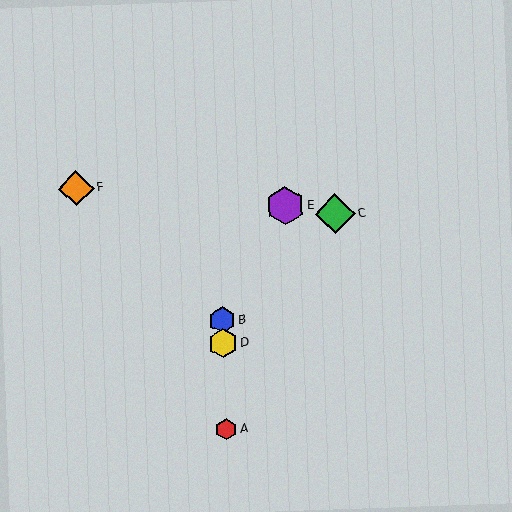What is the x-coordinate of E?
Object E is at x≈285.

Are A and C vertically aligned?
No, A is at x≈226 and C is at x≈335.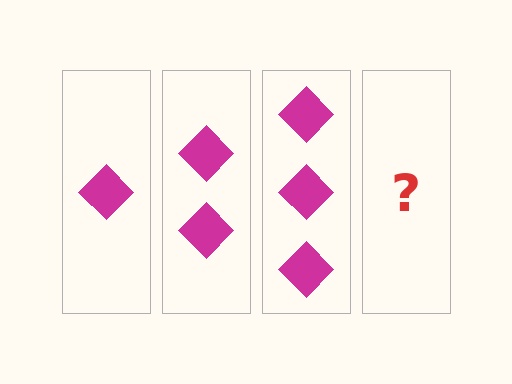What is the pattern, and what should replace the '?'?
The pattern is that each step adds one more diamond. The '?' should be 4 diamonds.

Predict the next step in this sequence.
The next step is 4 diamonds.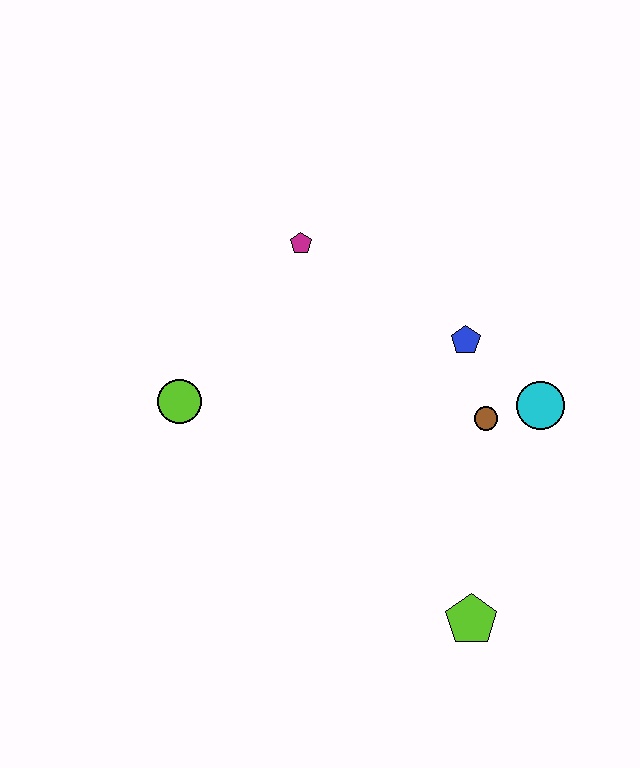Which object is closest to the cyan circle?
The brown circle is closest to the cyan circle.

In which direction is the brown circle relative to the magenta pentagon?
The brown circle is to the right of the magenta pentagon.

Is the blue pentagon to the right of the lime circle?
Yes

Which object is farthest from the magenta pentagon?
The lime pentagon is farthest from the magenta pentagon.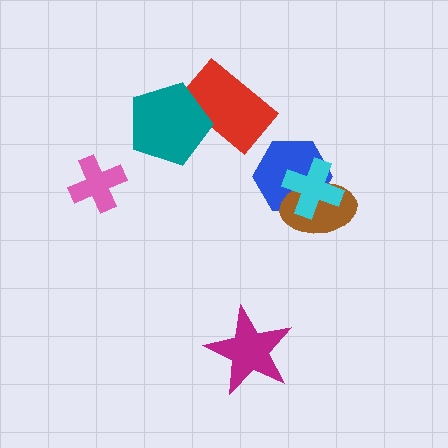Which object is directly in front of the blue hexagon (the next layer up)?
The brown ellipse is directly in front of the blue hexagon.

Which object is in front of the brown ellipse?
The cyan cross is in front of the brown ellipse.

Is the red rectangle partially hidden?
Yes, it is partially covered by another shape.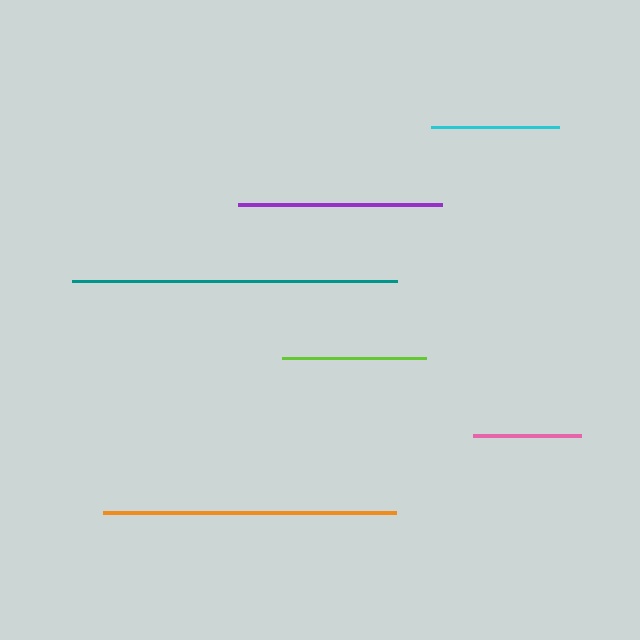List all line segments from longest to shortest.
From longest to shortest: teal, orange, purple, lime, cyan, pink.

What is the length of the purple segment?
The purple segment is approximately 204 pixels long.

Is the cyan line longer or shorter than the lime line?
The lime line is longer than the cyan line.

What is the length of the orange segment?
The orange segment is approximately 293 pixels long.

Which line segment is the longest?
The teal line is the longest at approximately 325 pixels.